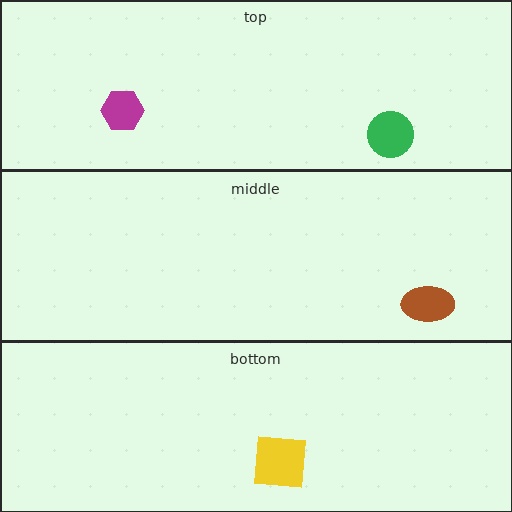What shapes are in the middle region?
The brown ellipse.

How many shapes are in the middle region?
1.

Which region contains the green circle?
The top region.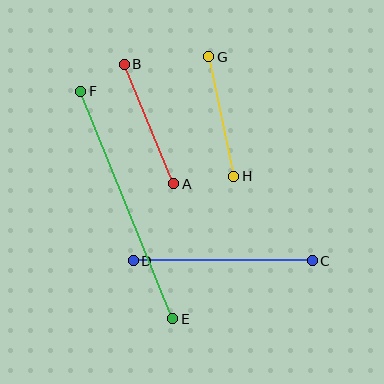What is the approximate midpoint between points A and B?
The midpoint is at approximately (149, 124) pixels.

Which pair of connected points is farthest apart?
Points E and F are farthest apart.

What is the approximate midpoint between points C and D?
The midpoint is at approximately (223, 261) pixels.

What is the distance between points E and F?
The distance is approximately 246 pixels.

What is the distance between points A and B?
The distance is approximately 129 pixels.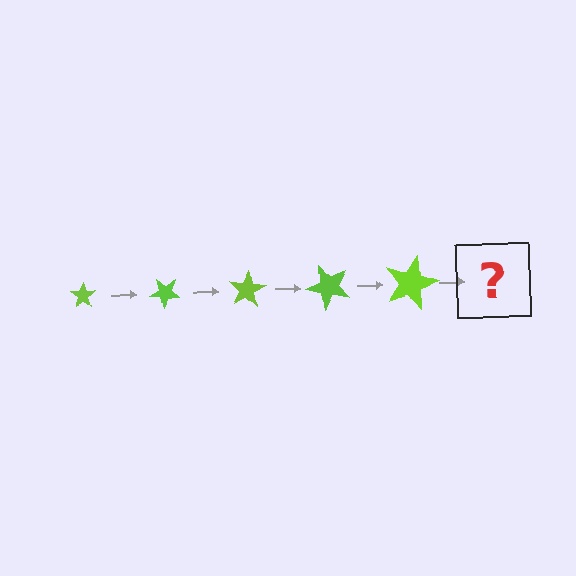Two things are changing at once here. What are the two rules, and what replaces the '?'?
The two rules are that the star grows larger each step and it rotates 40 degrees each step. The '?' should be a star, larger than the previous one and rotated 200 degrees from the start.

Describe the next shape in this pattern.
It should be a star, larger than the previous one and rotated 200 degrees from the start.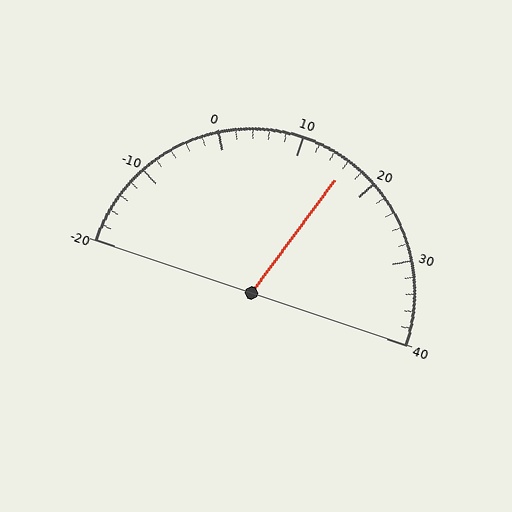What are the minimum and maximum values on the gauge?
The gauge ranges from -20 to 40.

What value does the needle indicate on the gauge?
The needle indicates approximately 16.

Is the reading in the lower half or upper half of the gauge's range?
The reading is in the upper half of the range (-20 to 40).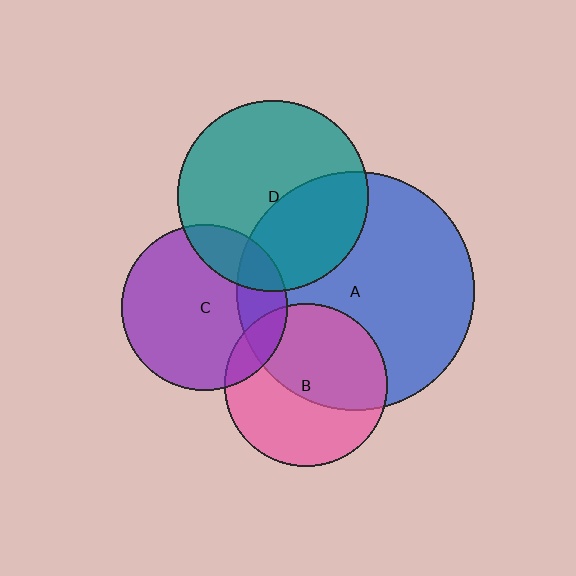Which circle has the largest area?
Circle A (blue).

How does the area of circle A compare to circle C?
Approximately 2.1 times.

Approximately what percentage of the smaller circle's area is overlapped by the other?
Approximately 20%.